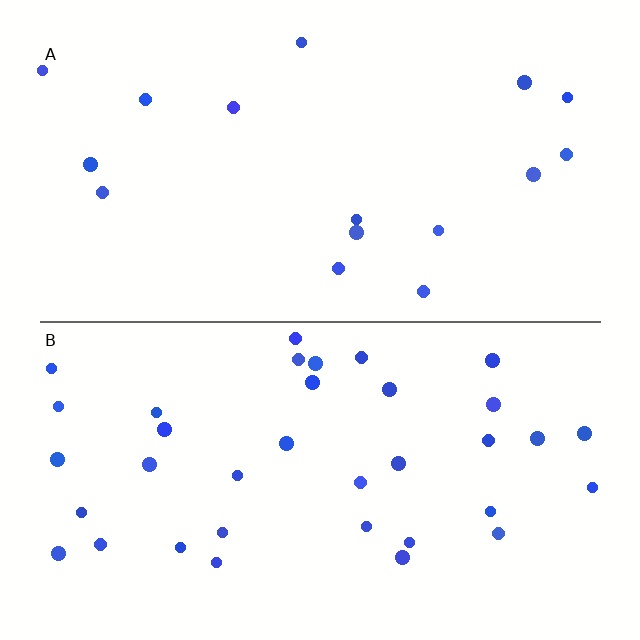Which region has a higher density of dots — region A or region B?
B (the bottom).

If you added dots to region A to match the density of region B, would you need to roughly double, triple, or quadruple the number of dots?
Approximately double.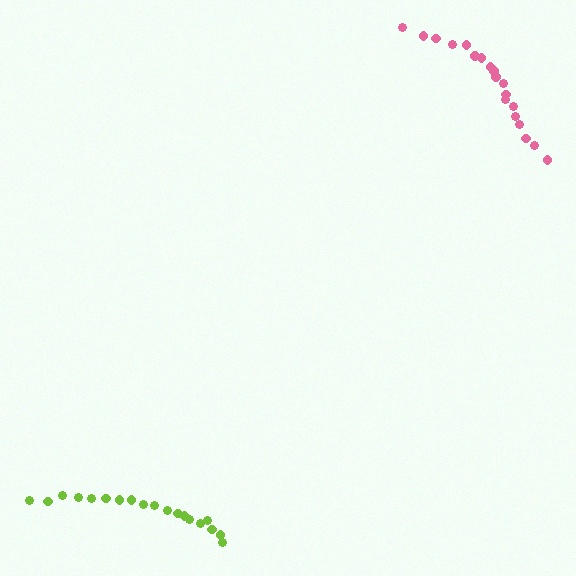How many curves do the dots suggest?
There are 2 distinct paths.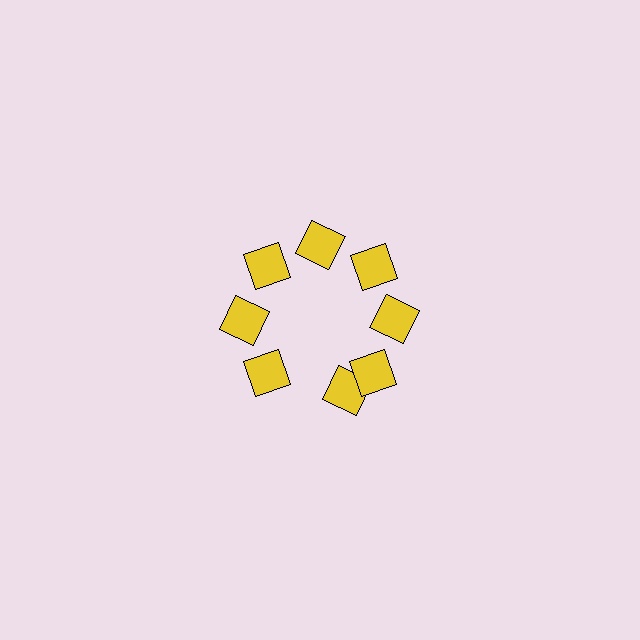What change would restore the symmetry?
The symmetry would be restored by rotating it back into even spacing with its neighbors so that all 8 squares sit at equal angles and equal distance from the center.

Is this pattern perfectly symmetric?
No. The 8 yellow squares are arranged in a ring, but one element near the 6 o'clock position is rotated out of alignment along the ring, breaking the 8-fold rotational symmetry.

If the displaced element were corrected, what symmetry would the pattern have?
It would have 8-fold rotational symmetry — the pattern would map onto itself every 45 degrees.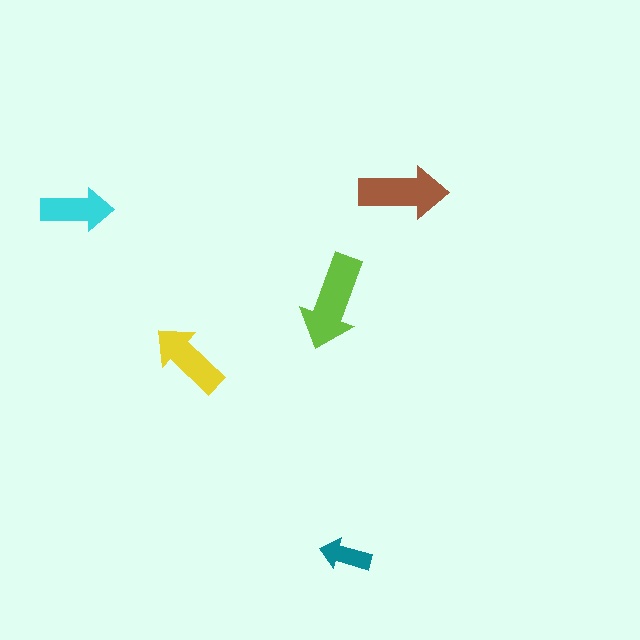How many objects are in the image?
There are 5 objects in the image.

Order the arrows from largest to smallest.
the lime one, the brown one, the yellow one, the cyan one, the teal one.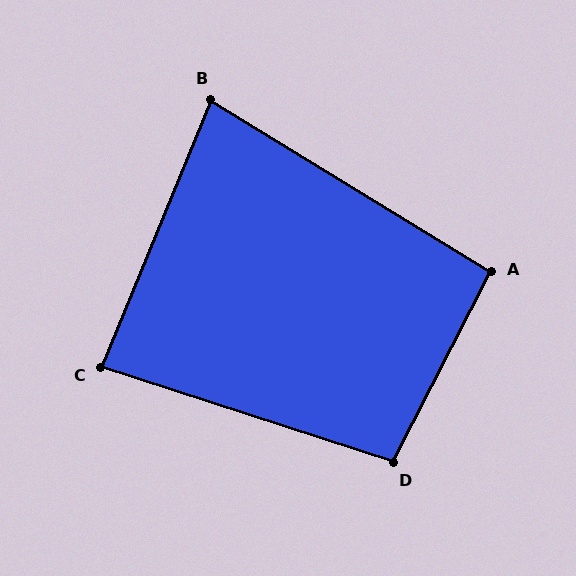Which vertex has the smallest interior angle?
B, at approximately 81 degrees.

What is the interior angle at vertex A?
Approximately 94 degrees (approximately right).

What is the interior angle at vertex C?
Approximately 86 degrees (approximately right).